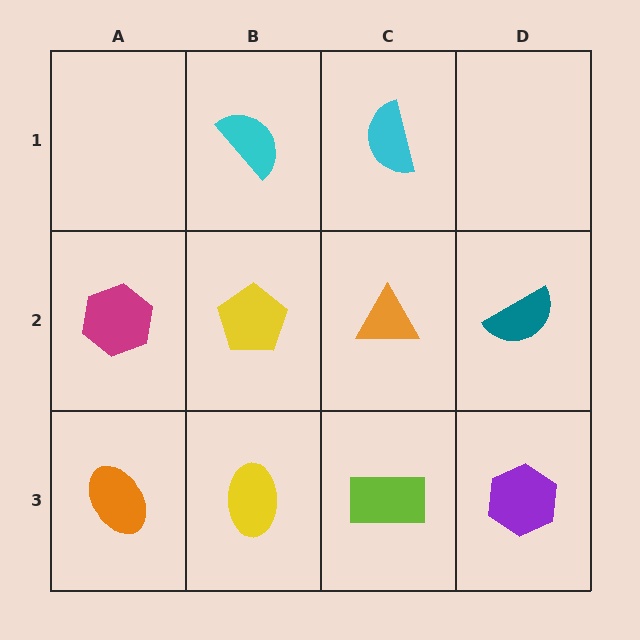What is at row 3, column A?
An orange ellipse.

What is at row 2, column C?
An orange triangle.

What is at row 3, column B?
A yellow ellipse.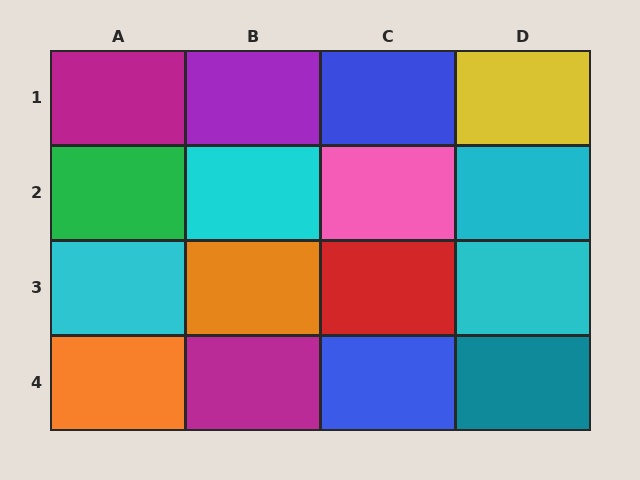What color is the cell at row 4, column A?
Orange.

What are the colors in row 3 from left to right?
Cyan, orange, red, cyan.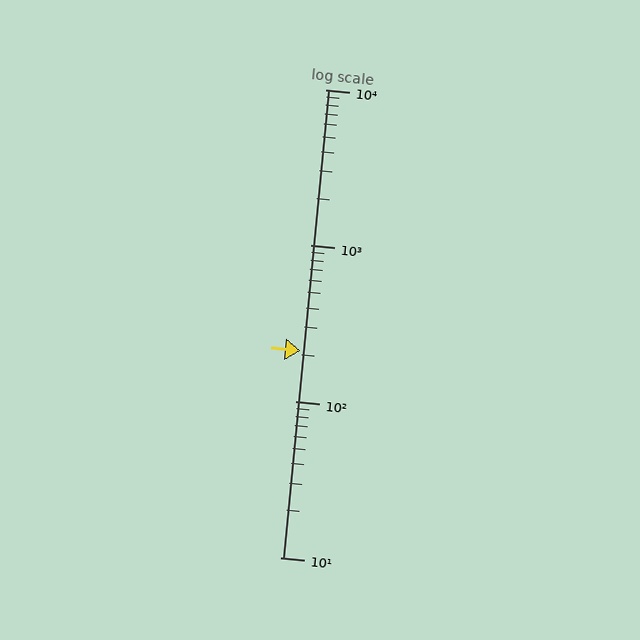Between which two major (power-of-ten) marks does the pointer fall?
The pointer is between 100 and 1000.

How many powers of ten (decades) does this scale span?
The scale spans 3 decades, from 10 to 10000.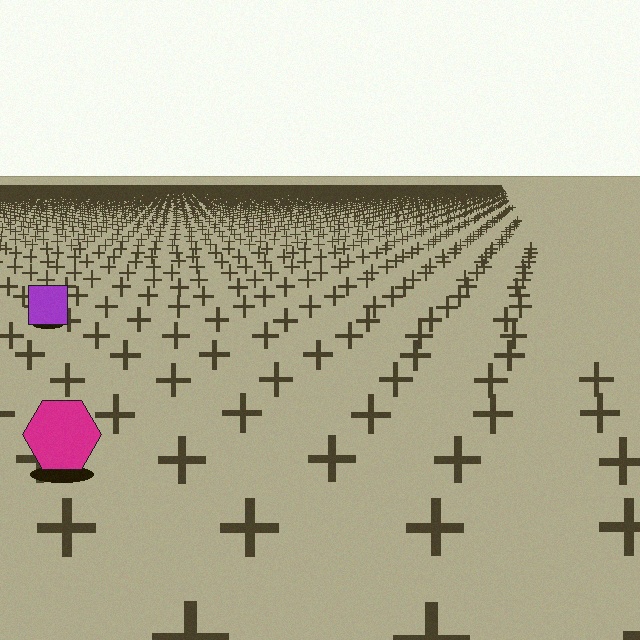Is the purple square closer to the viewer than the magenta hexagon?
No. The magenta hexagon is closer — you can tell from the texture gradient: the ground texture is coarser near it.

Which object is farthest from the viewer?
The purple square is farthest from the viewer. It appears smaller and the ground texture around it is denser.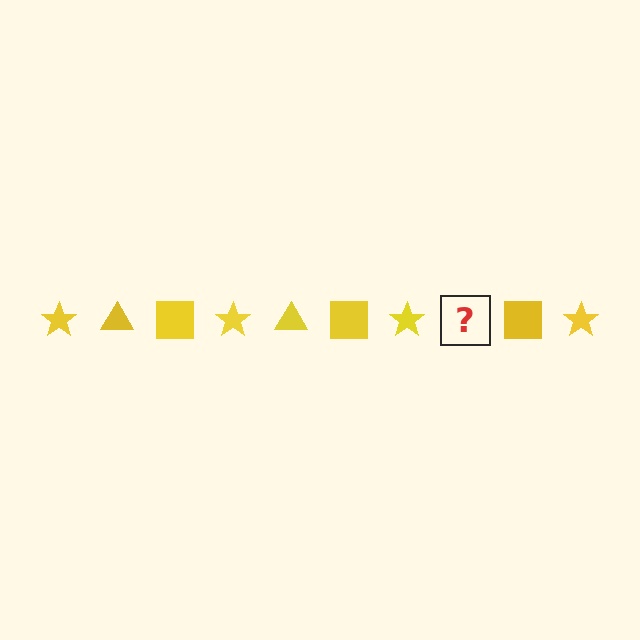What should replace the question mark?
The question mark should be replaced with a yellow triangle.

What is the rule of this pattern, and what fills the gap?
The rule is that the pattern cycles through star, triangle, square shapes in yellow. The gap should be filled with a yellow triangle.